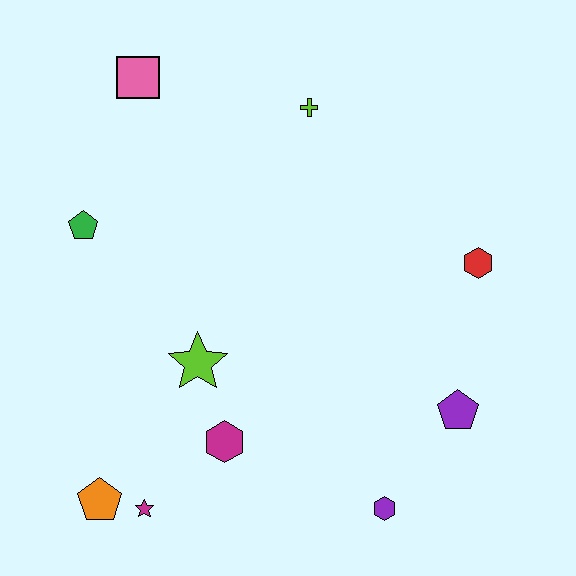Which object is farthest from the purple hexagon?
The pink square is farthest from the purple hexagon.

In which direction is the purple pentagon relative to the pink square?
The purple pentagon is below the pink square.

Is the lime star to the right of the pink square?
Yes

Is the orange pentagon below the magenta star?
No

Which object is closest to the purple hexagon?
The purple pentagon is closest to the purple hexagon.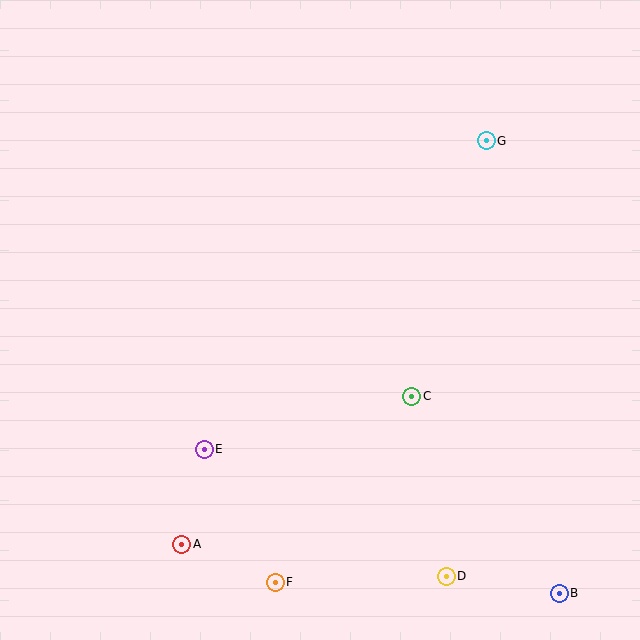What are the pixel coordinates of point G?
Point G is at (486, 141).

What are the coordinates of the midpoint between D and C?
The midpoint between D and C is at (429, 486).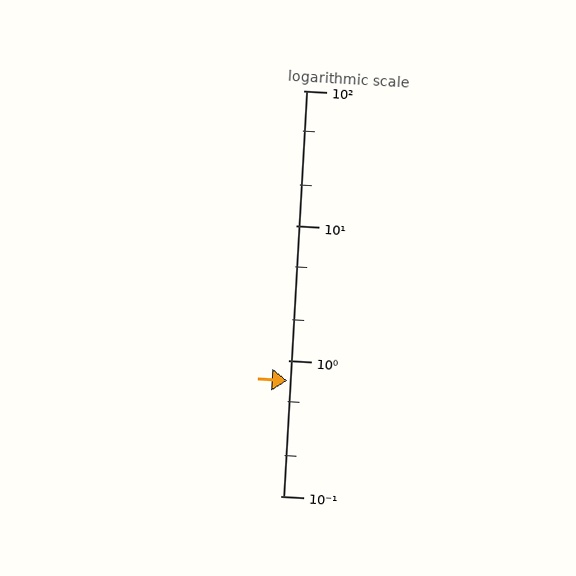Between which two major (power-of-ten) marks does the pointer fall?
The pointer is between 0.1 and 1.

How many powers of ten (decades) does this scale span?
The scale spans 3 decades, from 0.1 to 100.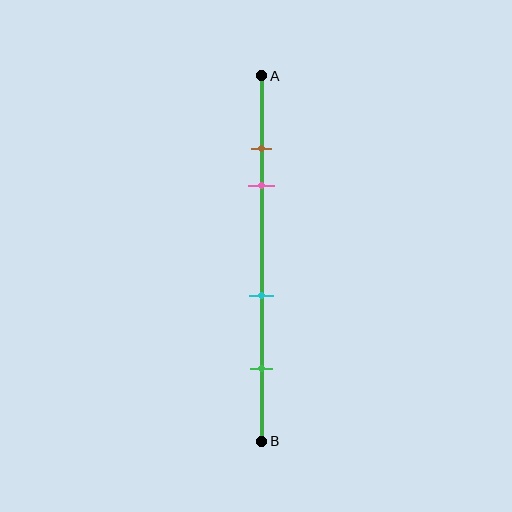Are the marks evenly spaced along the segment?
No, the marks are not evenly spaced.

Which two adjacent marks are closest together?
The brown and pink marks are the closest adjacent pair.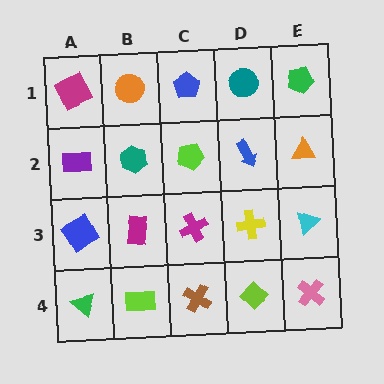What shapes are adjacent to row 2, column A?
A magenta square (row 1, column A), a blue diamond (row 3, column A), a teal hexagon (row 2, column B).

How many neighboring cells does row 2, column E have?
3.